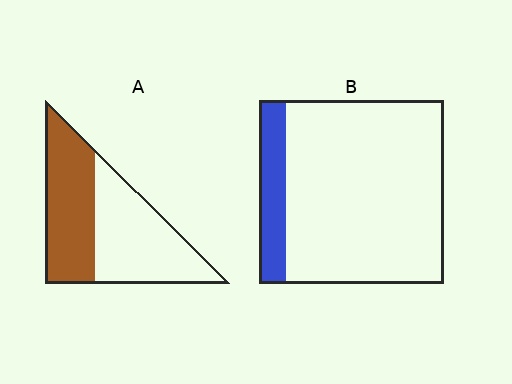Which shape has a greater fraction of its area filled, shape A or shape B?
Shape A.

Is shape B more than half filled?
No.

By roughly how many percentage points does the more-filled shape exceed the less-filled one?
By roughly 30 percentage points (A over B).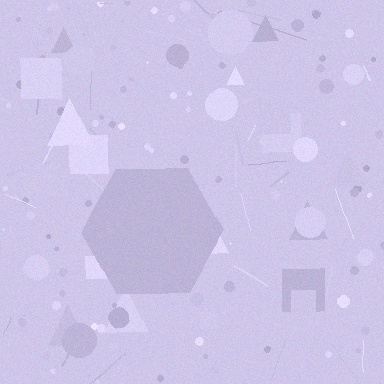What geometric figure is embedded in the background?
A hexagon is embedded in the background.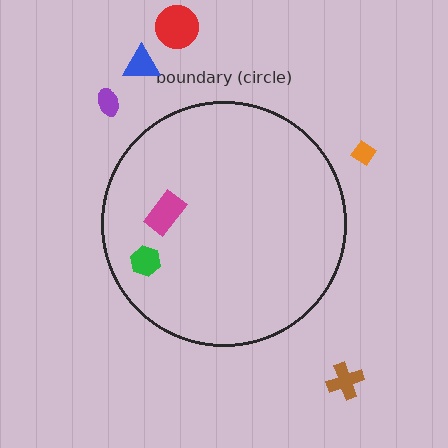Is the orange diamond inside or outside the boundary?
Outside.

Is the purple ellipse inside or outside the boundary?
Outside.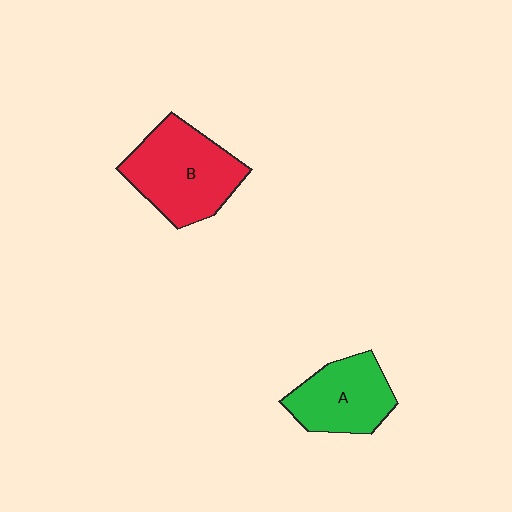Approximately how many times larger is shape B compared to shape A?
Approximately 1.3 times.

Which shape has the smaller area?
Shape A (green).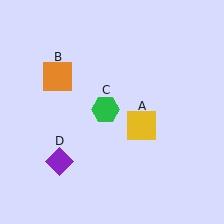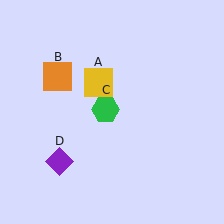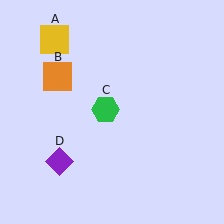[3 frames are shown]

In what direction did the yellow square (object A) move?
The yellow square (object A) moved up and to the left.